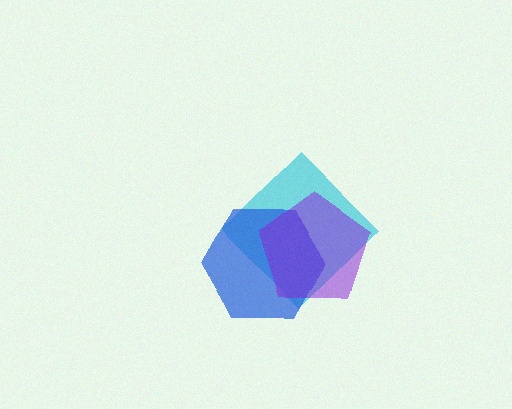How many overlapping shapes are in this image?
There are 3 overlapping shapes in the image.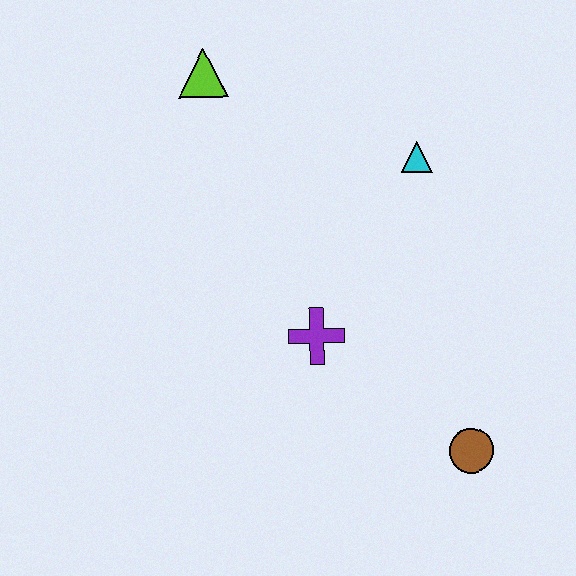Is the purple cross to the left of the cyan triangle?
Yes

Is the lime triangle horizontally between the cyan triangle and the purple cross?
No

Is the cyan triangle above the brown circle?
Yes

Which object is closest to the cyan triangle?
The purple cross is closest to the cyan triangle.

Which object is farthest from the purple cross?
The lime triangle is farthest from the purple cross.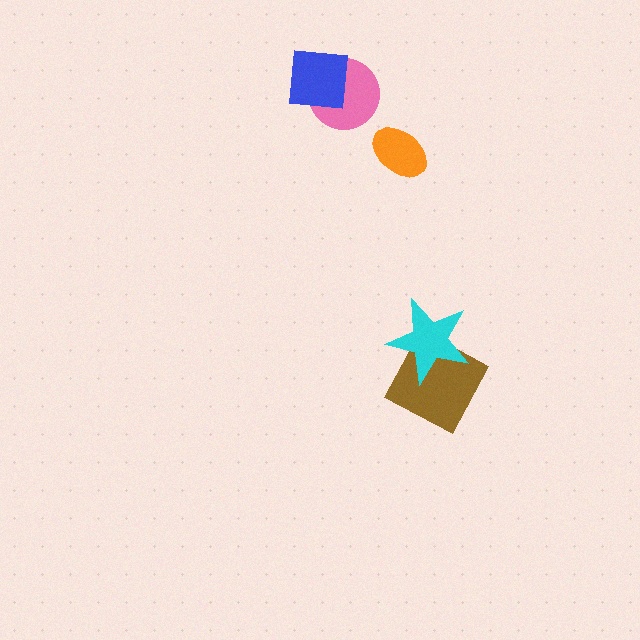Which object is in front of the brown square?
The cyan star is in front of the brown square.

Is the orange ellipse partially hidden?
No, no other shape covers it.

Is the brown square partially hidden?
Yes, it is partially covered by another shape.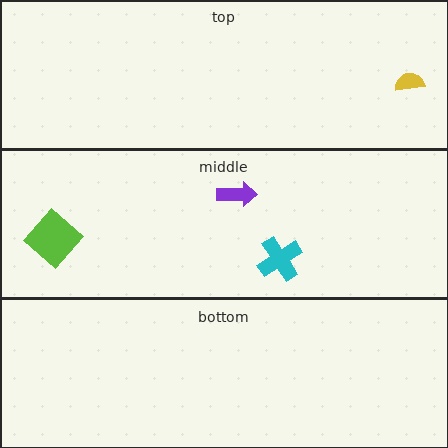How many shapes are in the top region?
1.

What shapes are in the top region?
The yellow semicircle.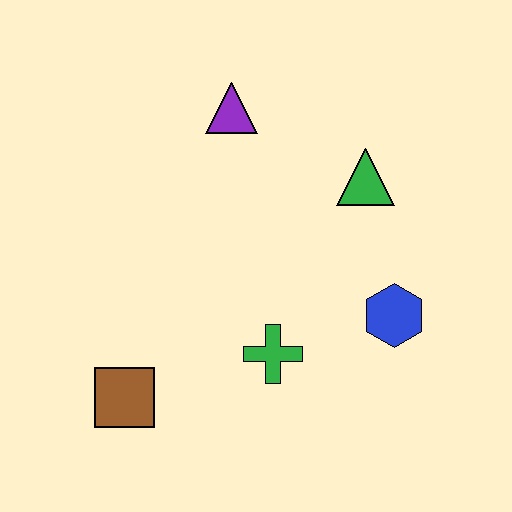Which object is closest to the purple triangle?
The green triangle is closest to the purple triangle.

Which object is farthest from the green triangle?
The brown square is farthest from the green triangle.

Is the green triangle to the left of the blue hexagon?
Yes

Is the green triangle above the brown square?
Yes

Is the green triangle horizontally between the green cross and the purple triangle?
No